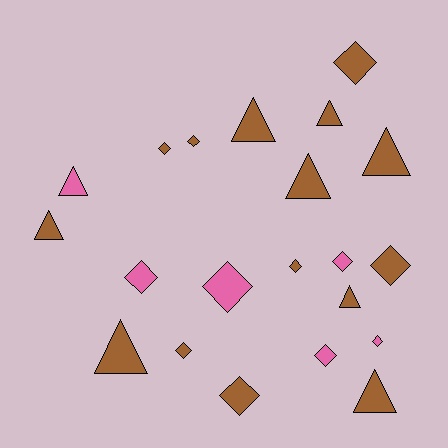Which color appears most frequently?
Brown, with 15 objects.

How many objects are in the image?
There are 21 objects.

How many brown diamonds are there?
There are 7 brown diamonds.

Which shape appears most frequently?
Diamond, with 12 objects.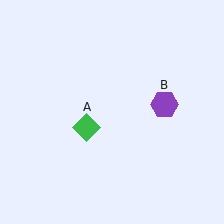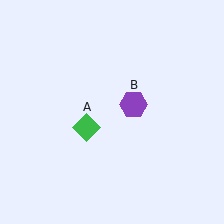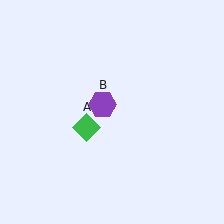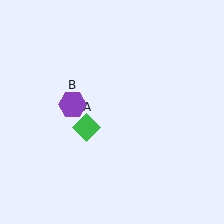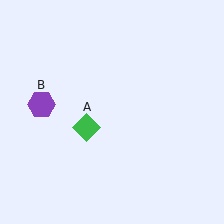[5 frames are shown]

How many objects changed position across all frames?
1 object changed position: purple hexagon (object B).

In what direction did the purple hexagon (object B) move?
The purple hexagon (object B) moved left.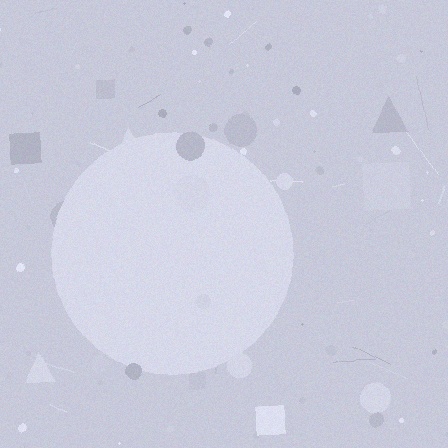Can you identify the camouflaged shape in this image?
The camouflaged shape is a circle.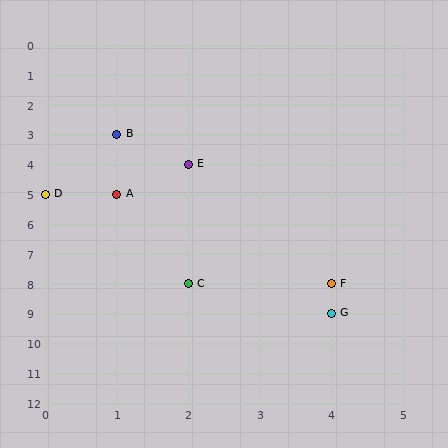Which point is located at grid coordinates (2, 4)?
Point E is at (2, 4).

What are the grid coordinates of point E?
Point E is at grid coordinates (2, 4).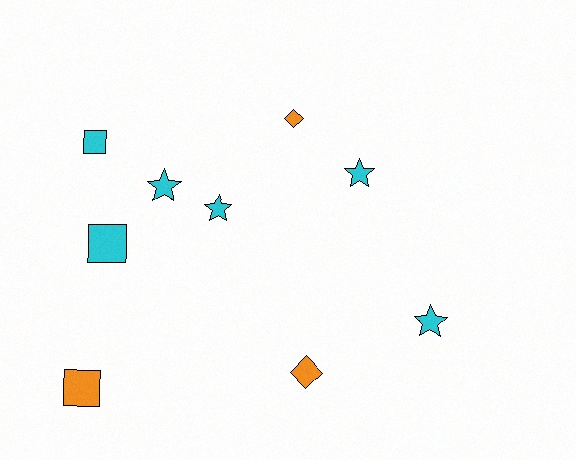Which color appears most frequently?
Cyan, with 6 objects.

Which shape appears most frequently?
Star, with 4 objects.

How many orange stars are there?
There are no orange stars.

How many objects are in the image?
There are 9 objects.